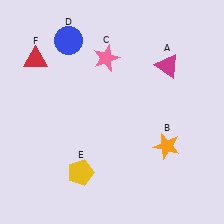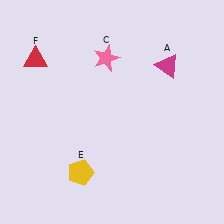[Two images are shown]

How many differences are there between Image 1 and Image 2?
There are 2 differences between the two images.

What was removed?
The blue circle (D), the orange star (B) were removed in Image 2.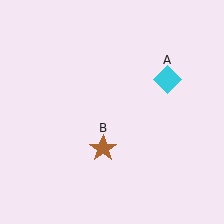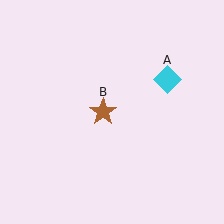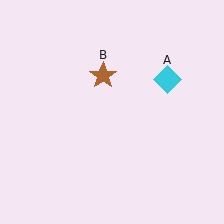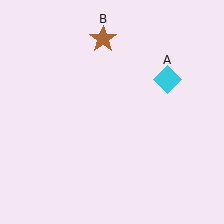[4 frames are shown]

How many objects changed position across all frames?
1 object changed position: brown star (object B).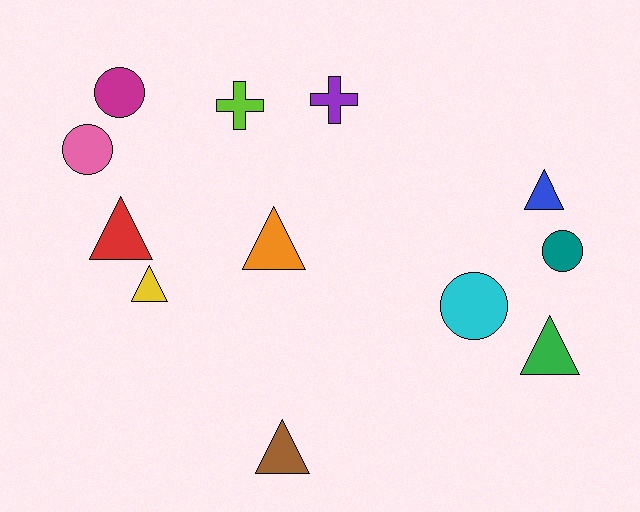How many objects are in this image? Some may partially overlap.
There are 12 objects.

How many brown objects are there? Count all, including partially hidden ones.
There is 1 brown object.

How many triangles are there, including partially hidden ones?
There are 6 triangles.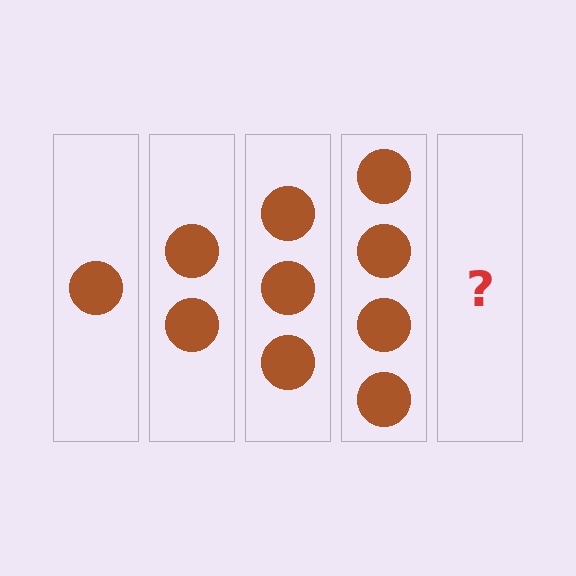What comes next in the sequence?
The next element should be 5 circles.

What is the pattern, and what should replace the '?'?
The pattern is that each step adds one more circle. The '?' should be 5 circles.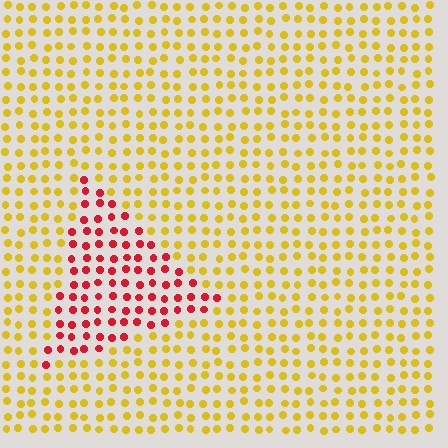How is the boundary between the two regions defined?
The boundary is defined purely by a slight shift in hue (about 59 degrees). Spacing, size, and orientation are identical on both sides.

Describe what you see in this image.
The image is filled with small yellow elements in a uniform arrangement. A triangle-shaped region is visible where the elements are tinted to a slightly different hue, forming a subtle color boundary.